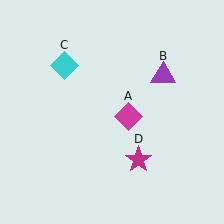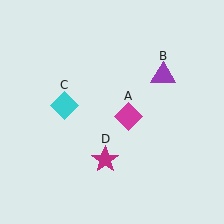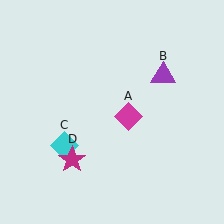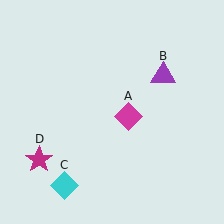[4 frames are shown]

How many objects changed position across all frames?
2 objects changed position: cyan diamond (object C), magenta star (object D).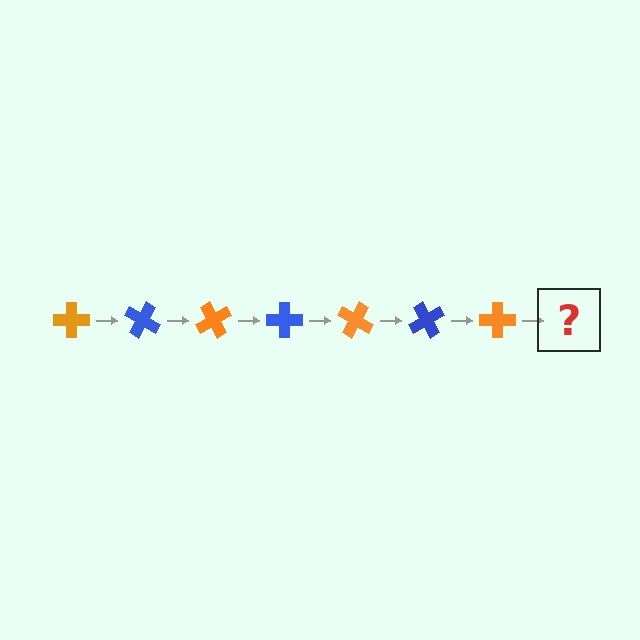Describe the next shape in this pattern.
It should be a blue cross, rotated 210 degrees from the start.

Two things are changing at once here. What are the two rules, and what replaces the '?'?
The two rules are that it rotates 30 degrees each step and the color cycles through orange and blue. The '?' should be a blue cross, rotated 210 degrees from the start.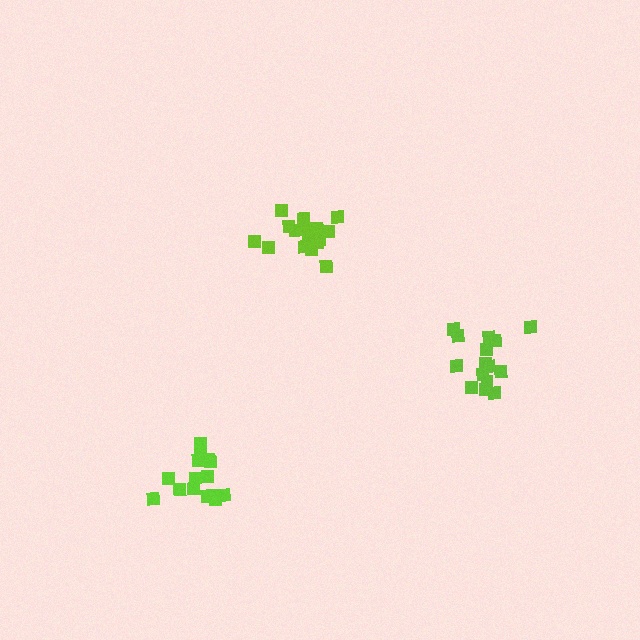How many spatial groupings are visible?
There are 3 spatial groupings.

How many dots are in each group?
Group 1: 15 dots, Group 2: 17 dots, Group 3: 15 dots (47 total).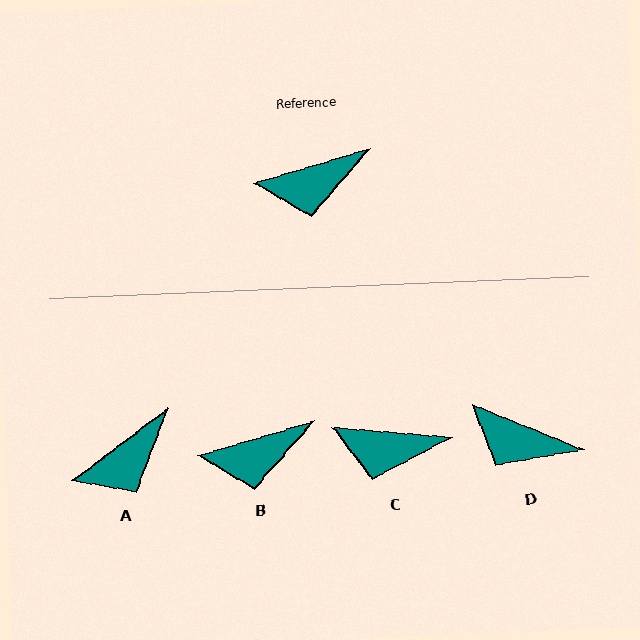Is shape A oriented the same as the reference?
No, it is off by about 21 degrees.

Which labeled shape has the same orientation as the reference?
B.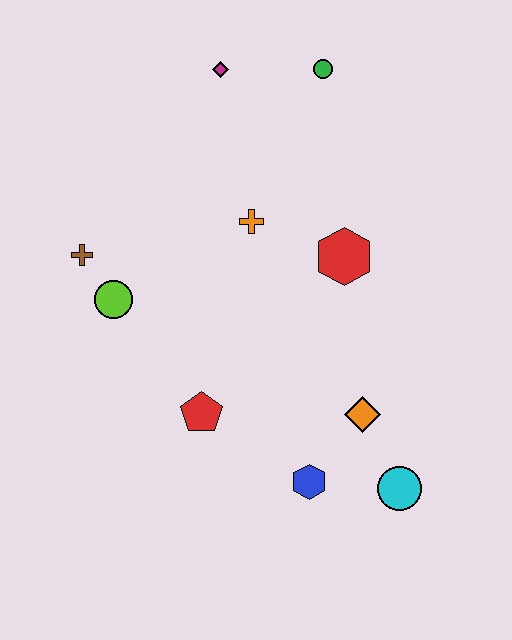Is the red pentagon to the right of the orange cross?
No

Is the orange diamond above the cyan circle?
Yes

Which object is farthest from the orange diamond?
The magenta diamond is farthest from the orange diamond.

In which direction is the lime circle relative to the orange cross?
The lime circle is to the left of the orange cross.